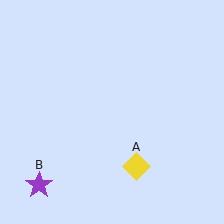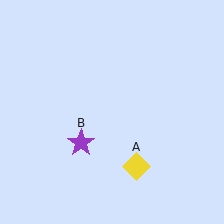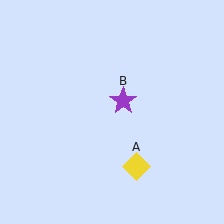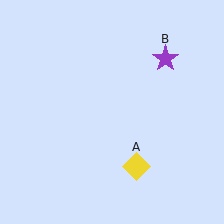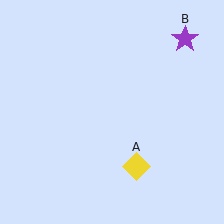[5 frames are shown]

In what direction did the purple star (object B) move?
The purple star (object B) moved up and to the right.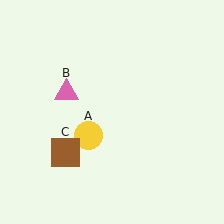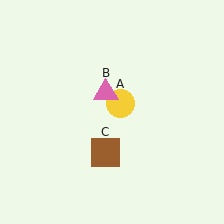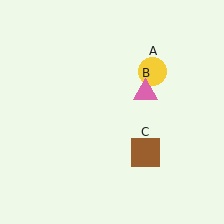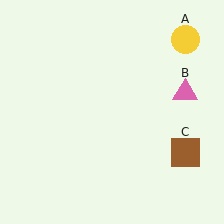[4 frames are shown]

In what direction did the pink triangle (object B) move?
The pink triangle (object B) moved right.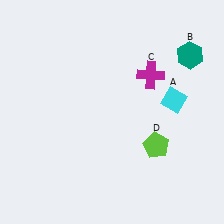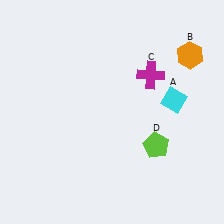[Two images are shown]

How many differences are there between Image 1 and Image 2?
There is 1 difference between the two images.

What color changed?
The hexagon (B) changed from teal in Image 1 to orange in Image 2.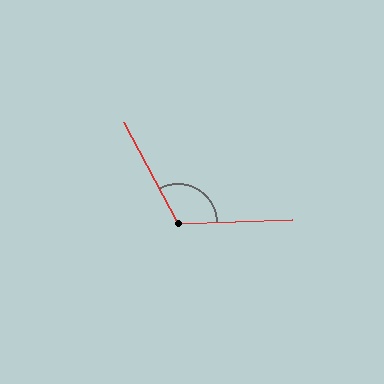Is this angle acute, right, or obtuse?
It is obtuse.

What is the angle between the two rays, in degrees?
Approximately 116 degrees.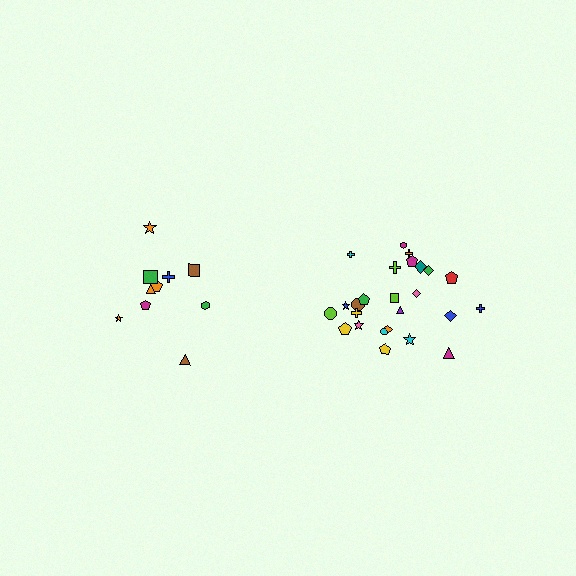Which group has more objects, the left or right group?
The right group.